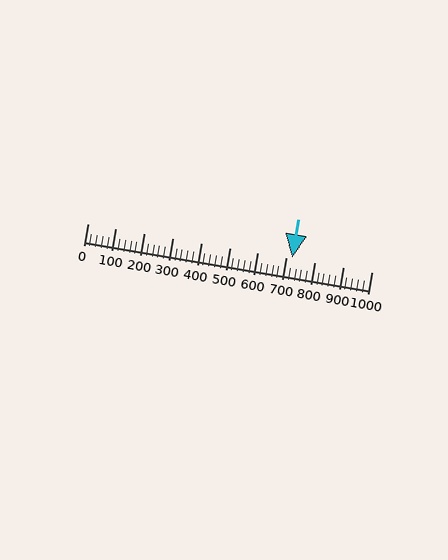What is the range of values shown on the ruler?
The ruler shows values from 0 to 1000.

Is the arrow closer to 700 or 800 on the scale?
The arrow is closer to 700.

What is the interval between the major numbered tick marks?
The major tick marks are spaced 100 units apart.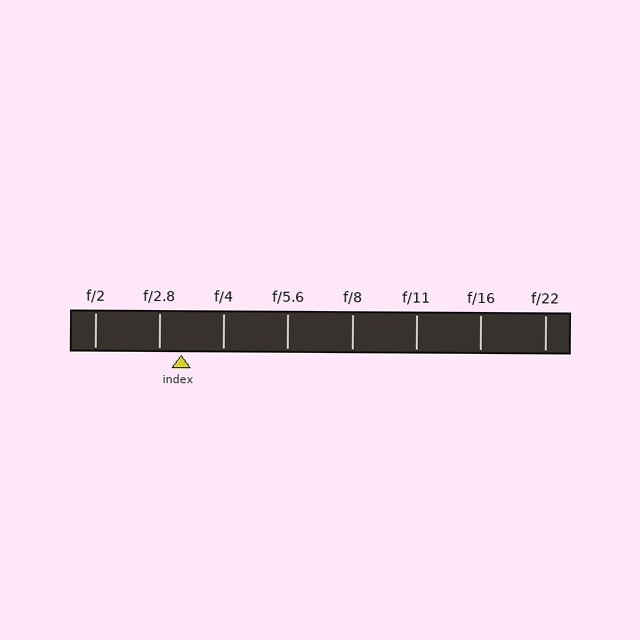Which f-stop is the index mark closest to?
The index mark is closest to f/2.8.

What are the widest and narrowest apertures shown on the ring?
The widest aperture shown is f/2 and the narrowest is f/22.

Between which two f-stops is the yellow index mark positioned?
The index mark is between f/2.8 and f/4.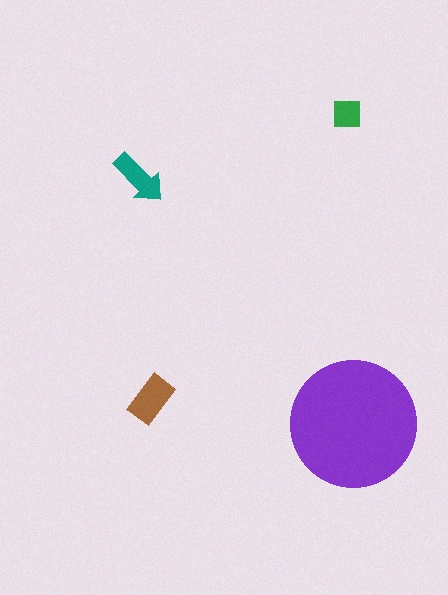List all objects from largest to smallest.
The purple circle, the brown rectangle, the teal arrow, the green square.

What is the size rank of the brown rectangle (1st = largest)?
2nd.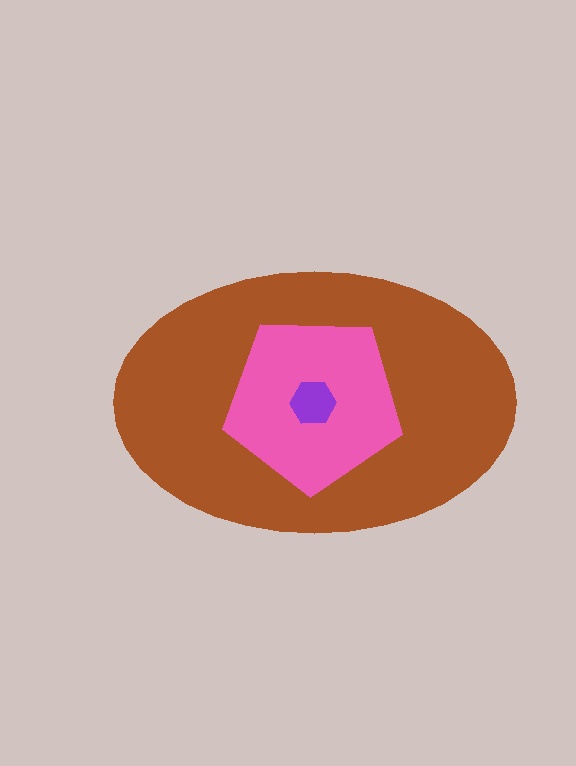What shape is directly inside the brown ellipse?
The pink pentagon.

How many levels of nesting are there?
3.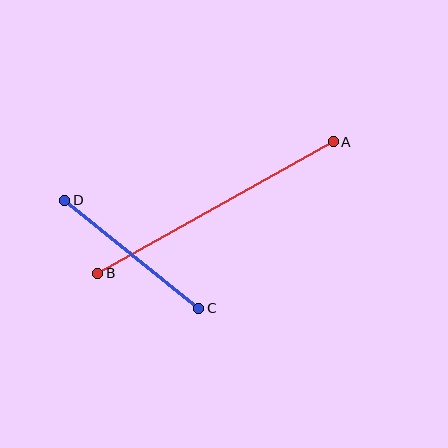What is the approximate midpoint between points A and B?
The midpoint is at approximately (215, 208) pixels.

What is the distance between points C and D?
The distance is approximately 172 pixels.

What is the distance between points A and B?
The distance is approximately 270 pixels.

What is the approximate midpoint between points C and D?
The midpoint is at approximately (132, 254) pixels.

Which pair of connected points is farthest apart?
Points A and B are farthest apart.